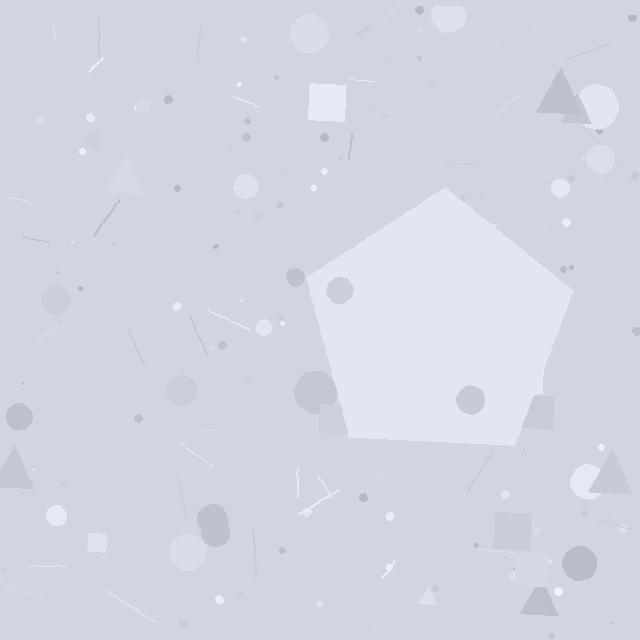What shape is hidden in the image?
A pentagon is hidden in the image.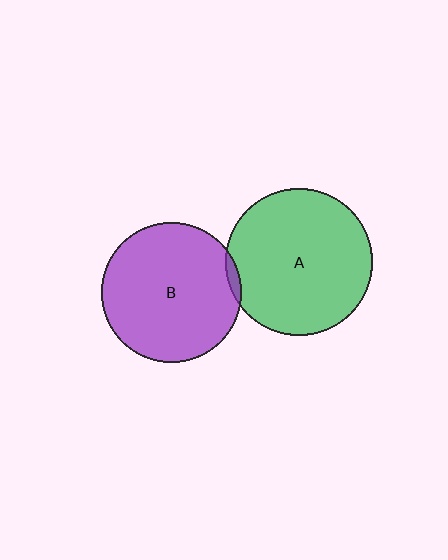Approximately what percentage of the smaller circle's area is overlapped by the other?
Approximately 5%.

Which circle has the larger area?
Circle A (green).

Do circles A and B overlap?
Yes.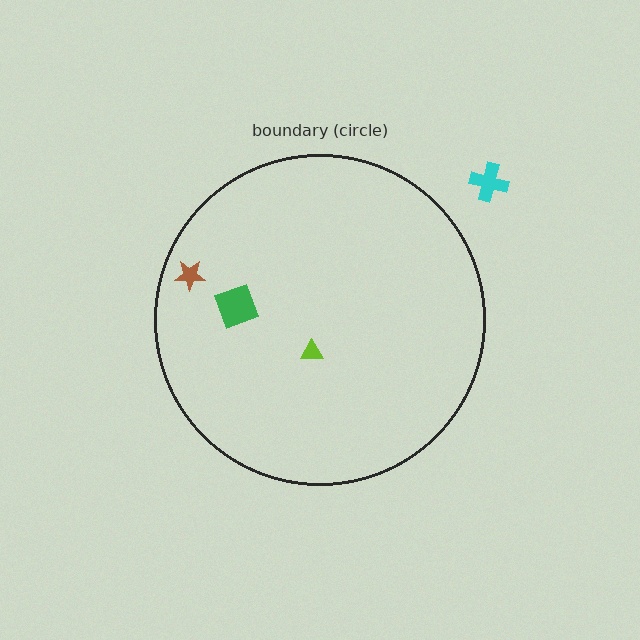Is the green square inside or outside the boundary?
Inside.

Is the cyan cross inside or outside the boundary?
Outside.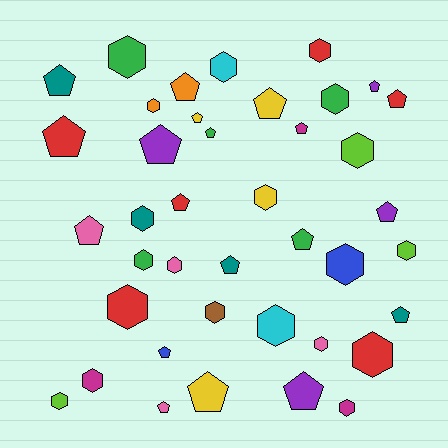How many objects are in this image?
There are 40 objects.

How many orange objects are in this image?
There are 2 orange objects.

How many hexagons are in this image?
There are 20 hexagons.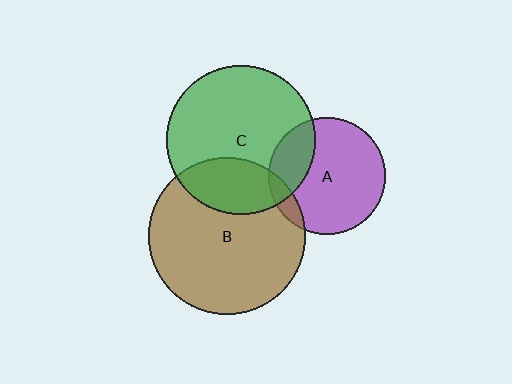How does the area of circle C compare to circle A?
Approximately 1.6 times.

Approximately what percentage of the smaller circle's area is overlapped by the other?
Approximately 25%.